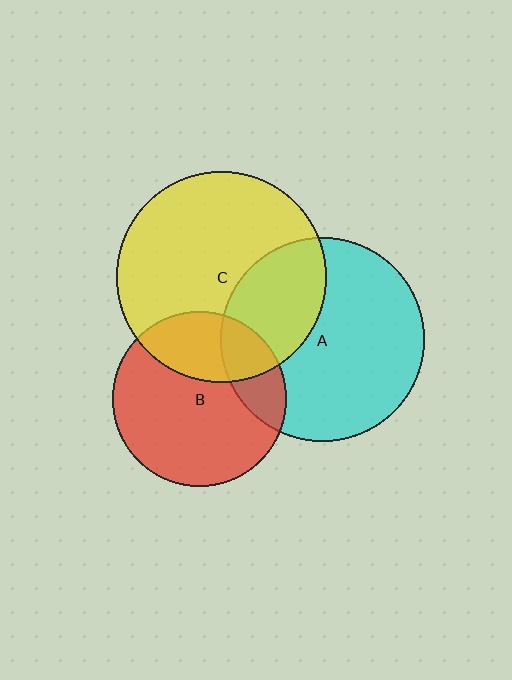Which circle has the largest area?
Circle C (yellow).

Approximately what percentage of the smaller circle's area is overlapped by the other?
Approximately 35%.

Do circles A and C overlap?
Yes.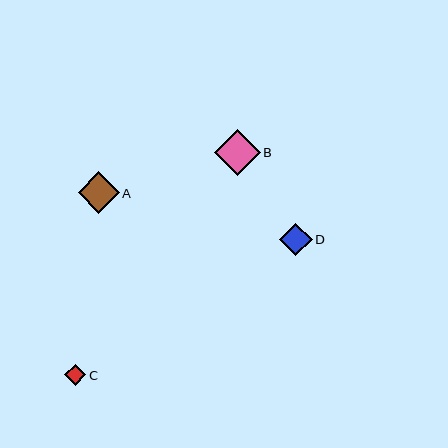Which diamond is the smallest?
Diamond C is the smallest with a size of approximately 21 pixels.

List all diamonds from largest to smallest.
From largest to smallest: B, A, D, C.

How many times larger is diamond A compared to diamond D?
Diamond A is approximately 1.3 times the size of diamond D.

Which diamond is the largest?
Diamond B is the largest with a size of approximately 46 pixels.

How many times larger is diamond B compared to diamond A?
Diamond B is approximately 1.1 times the size of diamond A.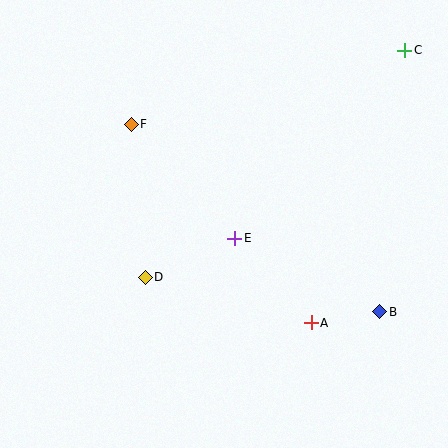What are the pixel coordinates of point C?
Point C is at (405, 50).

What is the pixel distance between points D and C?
The distance between D and C is 345 pixels.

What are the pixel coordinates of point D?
Point D is at (145, 277).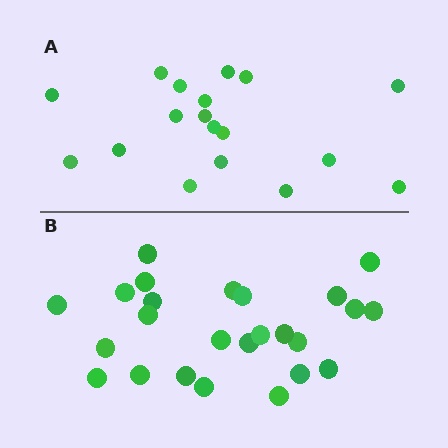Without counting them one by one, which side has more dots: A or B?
Region B (the bottom region) has more dots.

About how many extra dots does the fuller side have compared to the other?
Region B has roughly 8 or so more dots than region A.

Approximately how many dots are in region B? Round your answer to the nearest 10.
About 20 dots. (The exact count is 25, which rounds to 20.)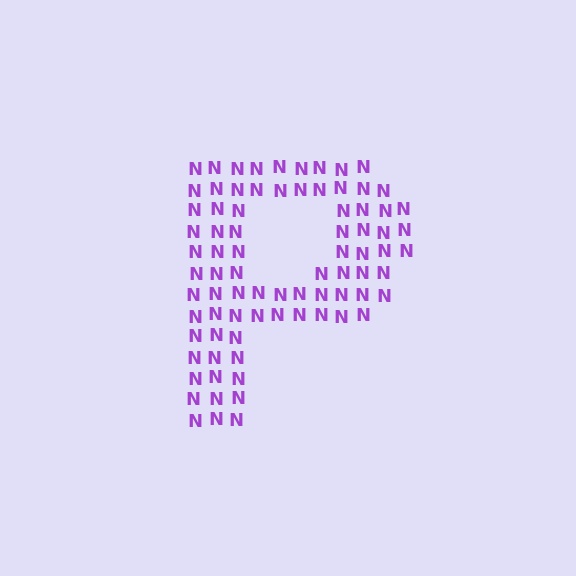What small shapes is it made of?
It is made of small letter N's.